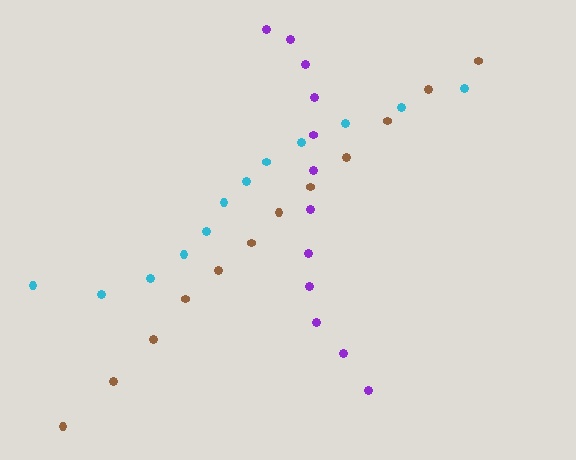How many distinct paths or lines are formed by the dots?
There are 3 distinct paths.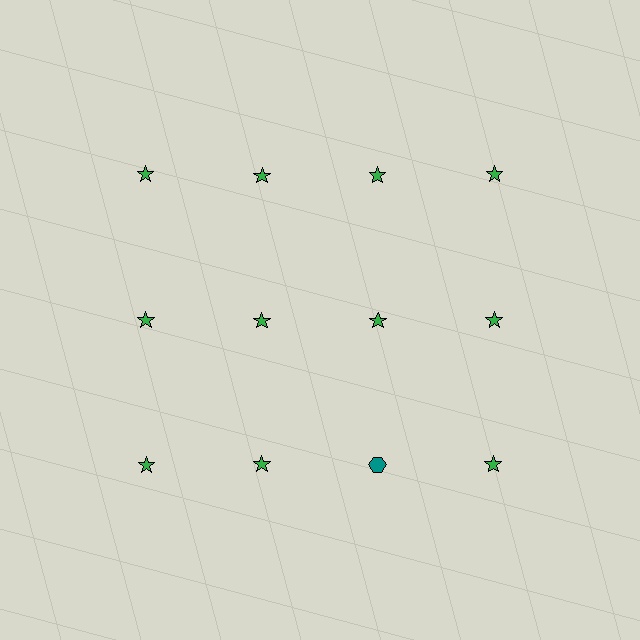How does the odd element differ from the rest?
It differs in both color (teal instead of green) and shape (hexagon instead of star).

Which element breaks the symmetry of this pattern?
The teal hexagon in the third row, center column breaks the symmetry. All other shapes are green stars.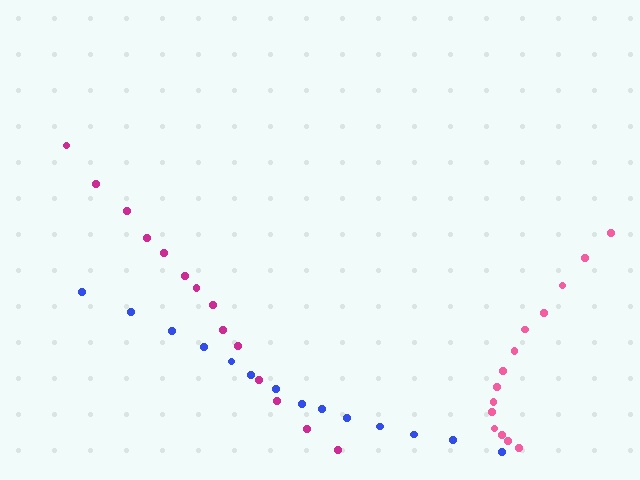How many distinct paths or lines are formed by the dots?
There are 3 distinct paths.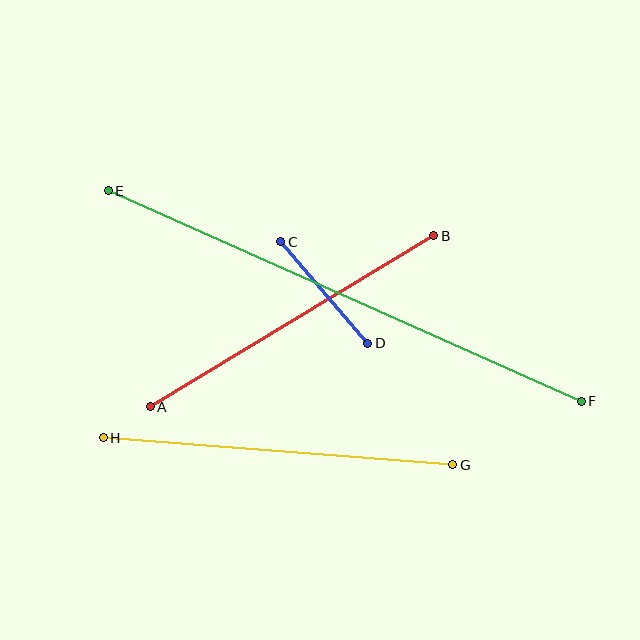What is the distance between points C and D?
The distance is approximately 133 pixels.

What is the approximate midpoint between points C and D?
The midpoint is at approximately (324, 293) pixels.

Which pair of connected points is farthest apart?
Points E and F are farthest apart.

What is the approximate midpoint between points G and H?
The midpoint is at approximately (278, 451) pixels.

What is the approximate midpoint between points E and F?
The midpoint is at approximately (345, 296) pixels.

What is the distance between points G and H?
The distance is approximately 351 pixels.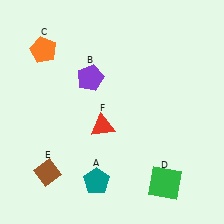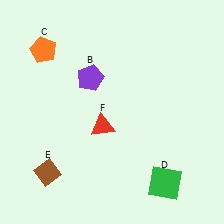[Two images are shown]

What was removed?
The teal pentagon (A) was removed in Image 2.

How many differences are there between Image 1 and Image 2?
There is 1 difference between the two images.